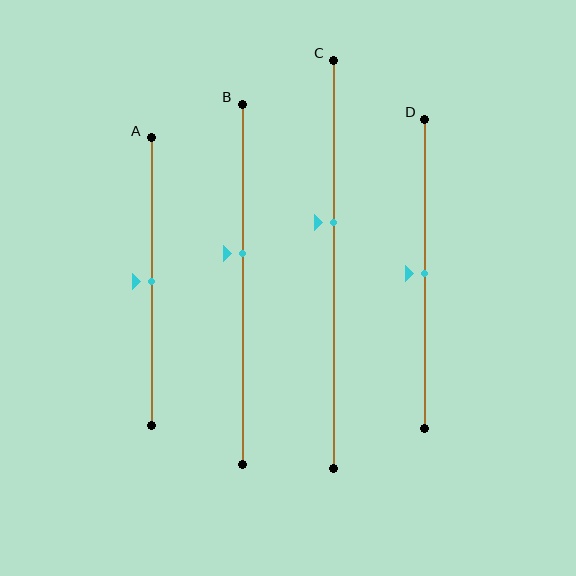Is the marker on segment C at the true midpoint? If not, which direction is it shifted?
No, the marker on segment C is shifted upward by about 10% of the segment length.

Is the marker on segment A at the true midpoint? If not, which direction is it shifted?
Yes, the marker on segment A is at the true midpoint.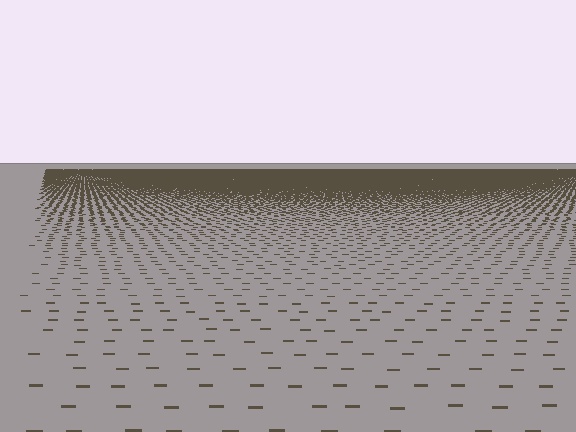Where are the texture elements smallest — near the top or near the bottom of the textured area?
Near the top.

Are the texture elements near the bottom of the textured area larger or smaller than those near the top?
Larger. Near the bottom, elements are closer to the viewer and appear at a bigger on-screen size.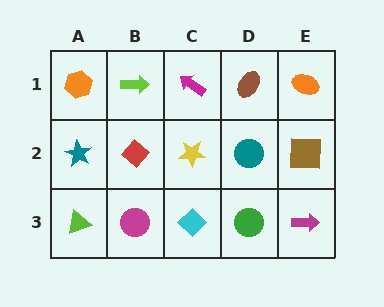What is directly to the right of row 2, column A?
A red diamond.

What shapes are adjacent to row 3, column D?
A teal circle (row 2, column D), a cyan diamond (row 3, column C), a magenta arrow (row 3, column E).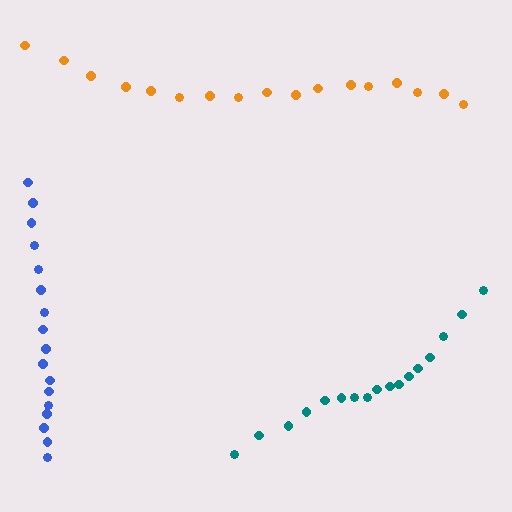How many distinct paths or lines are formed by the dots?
There are 3 distinct paths.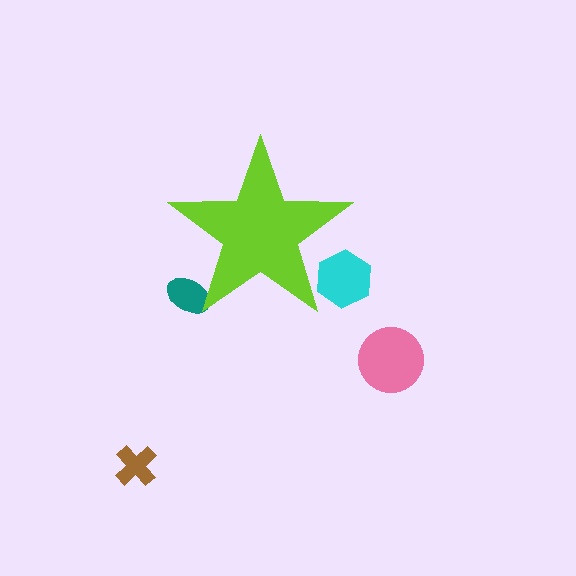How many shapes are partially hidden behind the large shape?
2 shapes are partially hidden.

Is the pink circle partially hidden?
No, the pink circle is fully visible.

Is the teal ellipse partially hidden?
Yes, the teal ellipse is partially hidden behind the lime star.